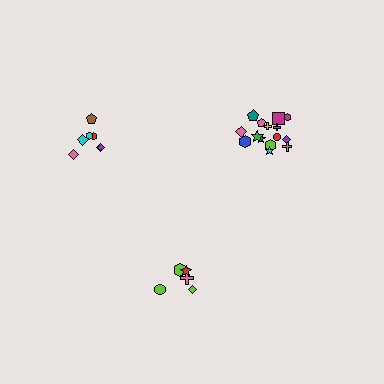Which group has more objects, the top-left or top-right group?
The top-right group.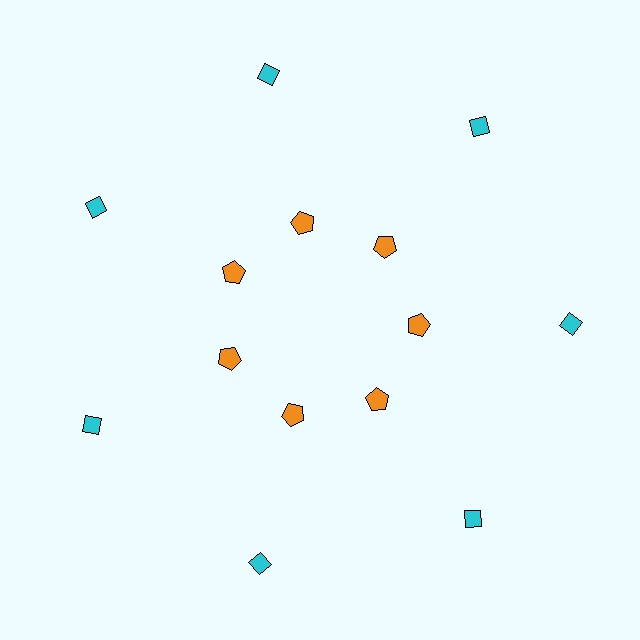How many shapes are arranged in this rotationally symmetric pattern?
There are 14 shapes, arranged in 7 groups of 2.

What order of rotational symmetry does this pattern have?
This pattern has 7-fold rotational symmetry.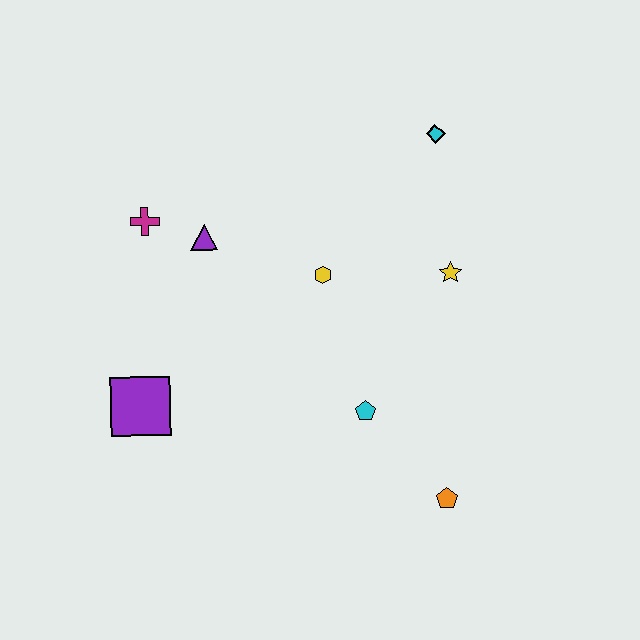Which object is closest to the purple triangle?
The magenta cross is closest to the purple triangle.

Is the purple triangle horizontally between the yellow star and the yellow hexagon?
No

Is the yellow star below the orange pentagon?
No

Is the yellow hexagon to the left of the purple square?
No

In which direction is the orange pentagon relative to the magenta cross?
The orange pentagon is to the right of the magenta cross.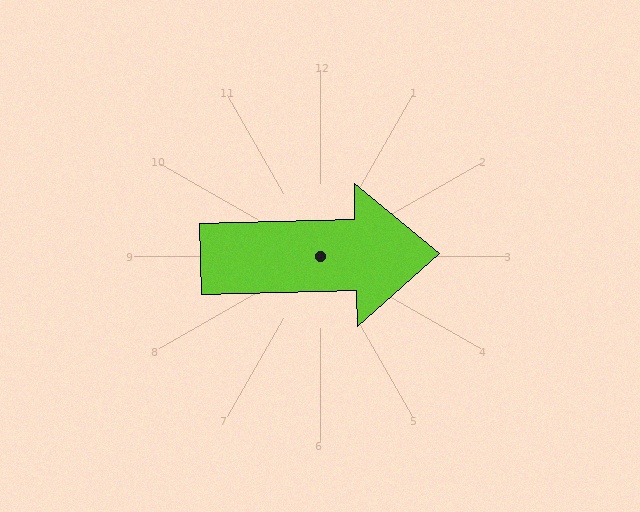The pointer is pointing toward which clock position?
Roughly 3 o'clock.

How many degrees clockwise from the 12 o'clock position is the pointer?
Approximately 89 degrees.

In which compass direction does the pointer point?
East.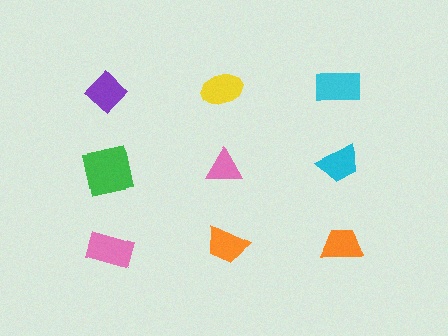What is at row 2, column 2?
A pink triangle.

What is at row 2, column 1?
A green square.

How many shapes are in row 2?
3 shapes.